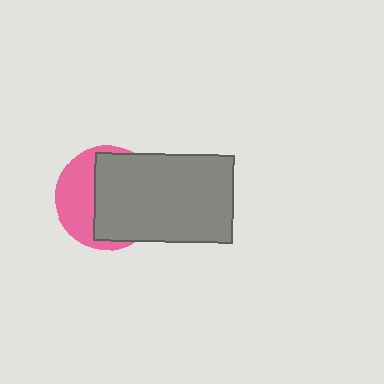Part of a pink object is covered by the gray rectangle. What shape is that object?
It is a circle.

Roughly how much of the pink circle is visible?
A small part of it is visible (roughly 38%).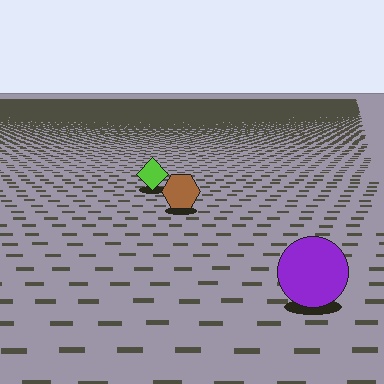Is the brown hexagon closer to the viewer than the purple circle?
No. The purple circle is closer — you can tell from the texture gradient: the ground texture is coarser near it.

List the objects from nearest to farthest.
From nearest to farthest: the purple circle, the brown hexagon, the lime diamond.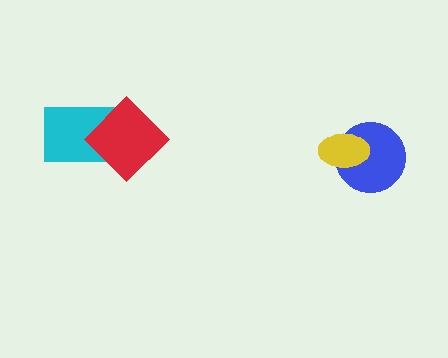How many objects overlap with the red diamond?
1 object overlaps with the red diamond.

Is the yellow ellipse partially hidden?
No, no other shape covers it.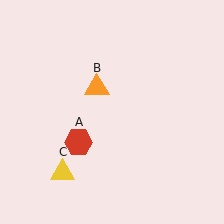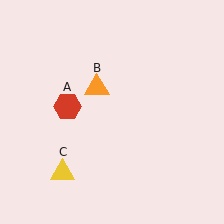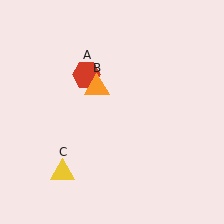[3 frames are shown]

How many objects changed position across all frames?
1 object changed position: red hexagon (object A).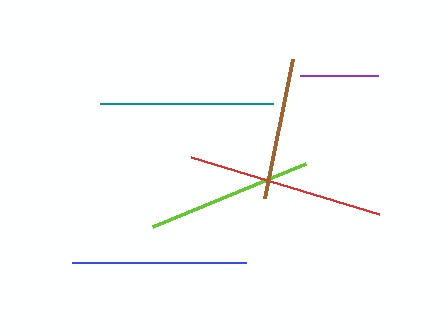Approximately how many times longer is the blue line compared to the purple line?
The blue line is approximately 2.2 times the length of the purple line.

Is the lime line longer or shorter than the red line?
The red line is longer than the lime line.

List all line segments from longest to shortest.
From longest to shortest: red, blue, teal, lime, brown, purple.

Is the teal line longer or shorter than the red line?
The red line is longer than the teal line.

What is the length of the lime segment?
The lime segment is approximately 166 pixels long.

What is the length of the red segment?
The red segment is approximately 197 pixels long.